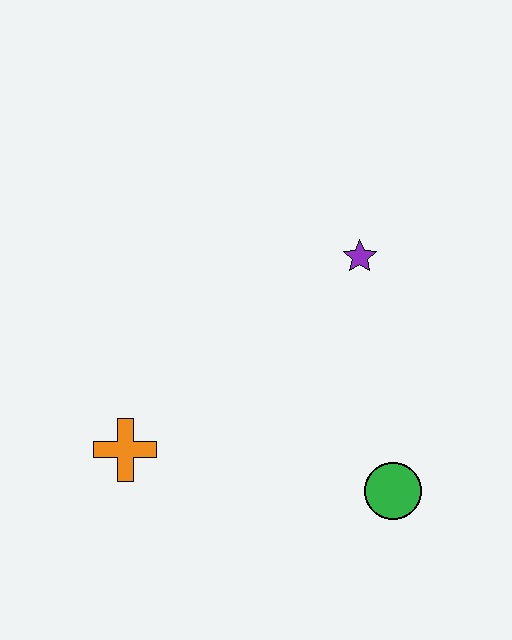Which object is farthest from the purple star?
The orange cross is farthest from the purple star.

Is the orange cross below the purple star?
Yes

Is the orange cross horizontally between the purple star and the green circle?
No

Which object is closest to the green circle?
The purple star is closest to the green circle.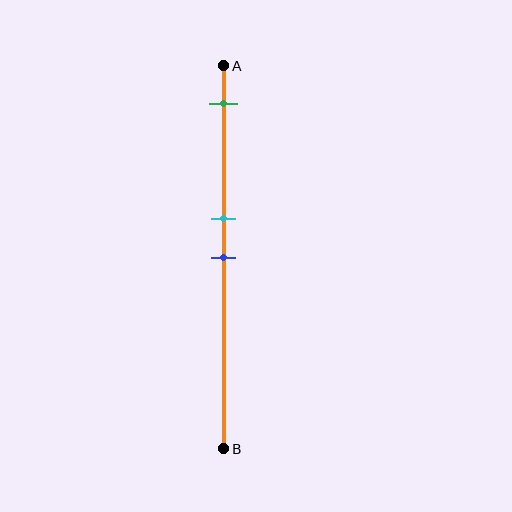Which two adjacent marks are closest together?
The cyan and blue marks are the closest adjacent pair.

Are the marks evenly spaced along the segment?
No, the marks are not evenly spaced.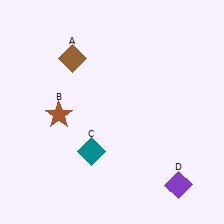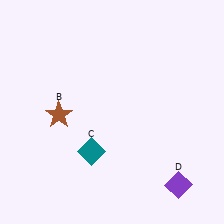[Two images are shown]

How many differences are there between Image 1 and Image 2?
There is 1 difference between the two images.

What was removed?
The brown diamond (A) was removed in Image 2.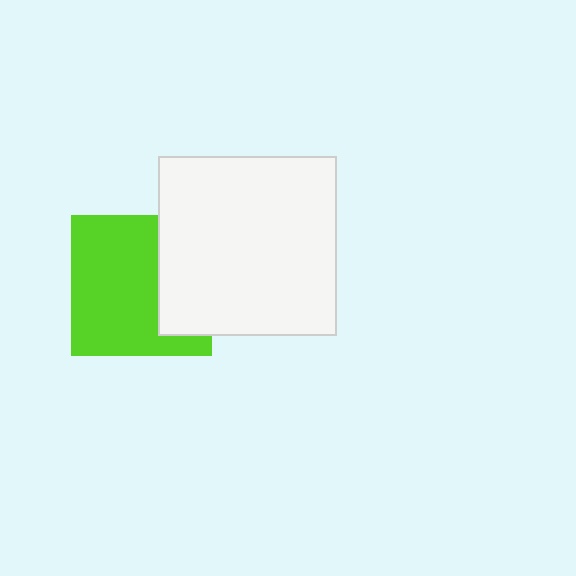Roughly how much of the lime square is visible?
Most of it is visible (roughly 67%).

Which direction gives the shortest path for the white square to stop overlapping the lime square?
Moving right gives the shortest separation.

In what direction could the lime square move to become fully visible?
The lime square could move left. That would shift it out from behind the white square entirely.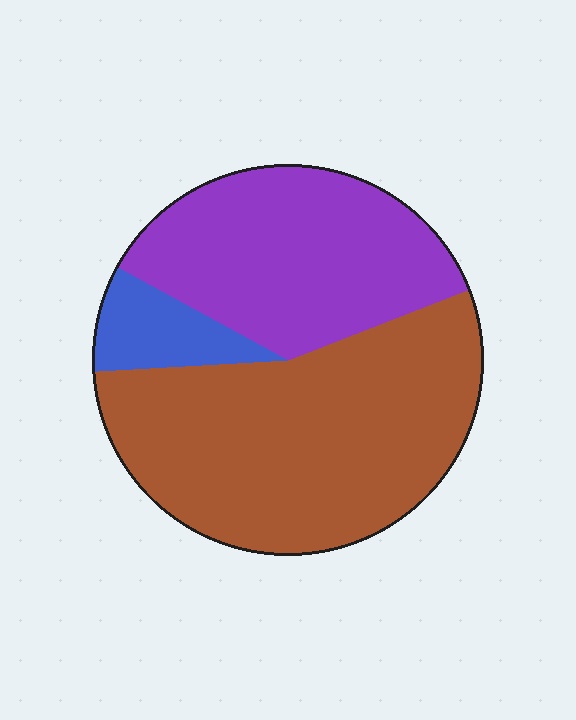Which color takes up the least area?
Blue, at roughly 10%.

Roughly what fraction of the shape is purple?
Purple takes up about three eighths (3/8) of the shape.